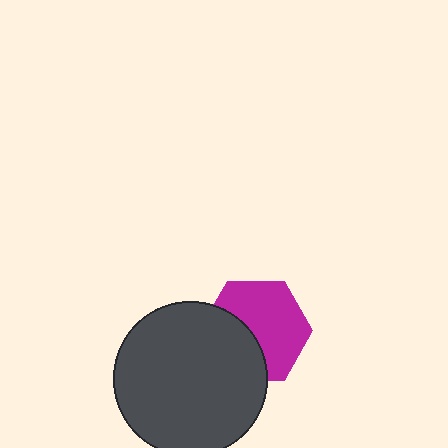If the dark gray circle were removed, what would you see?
You would see the complete magenta hexagon.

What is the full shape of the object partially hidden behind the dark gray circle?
The partially hidden object is a magenta hexagon.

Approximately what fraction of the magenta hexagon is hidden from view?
Roughly 39% of the magenta hexagon is hidden behind the dark gray circle.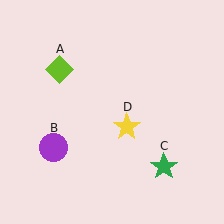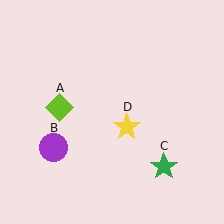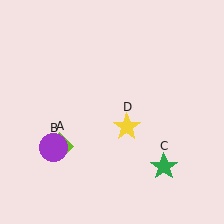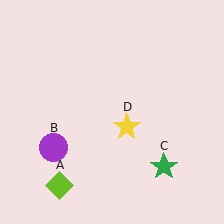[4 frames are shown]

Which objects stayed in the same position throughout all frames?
Purple circle (object B) and green star (object C) and yellow star (object D) remained stationary.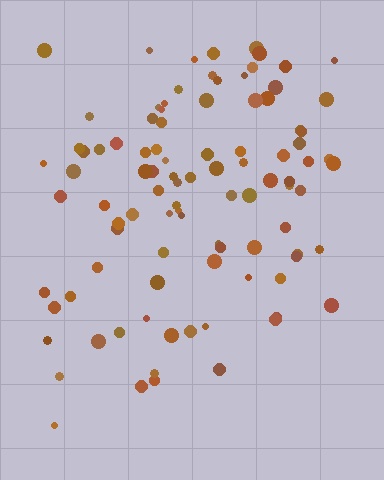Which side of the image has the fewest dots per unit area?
The bottom.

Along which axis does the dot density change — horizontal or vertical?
Vertical.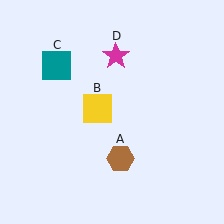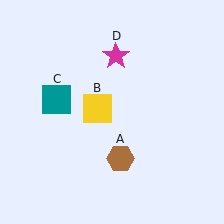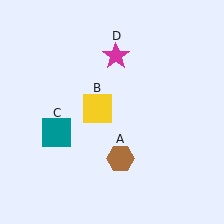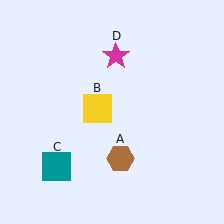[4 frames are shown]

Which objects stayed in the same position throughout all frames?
Brown hexagon (object A) and yellow square (object B) and magenta star (object D) remained stationary.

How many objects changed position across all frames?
1 object changed position: teal square (object C).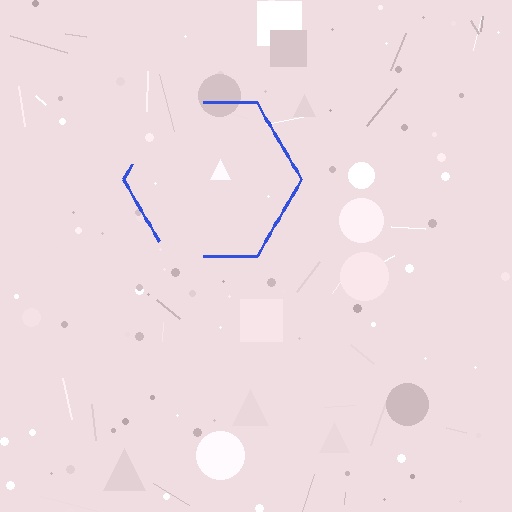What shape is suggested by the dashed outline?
The dashed outline suggests a hexagon.